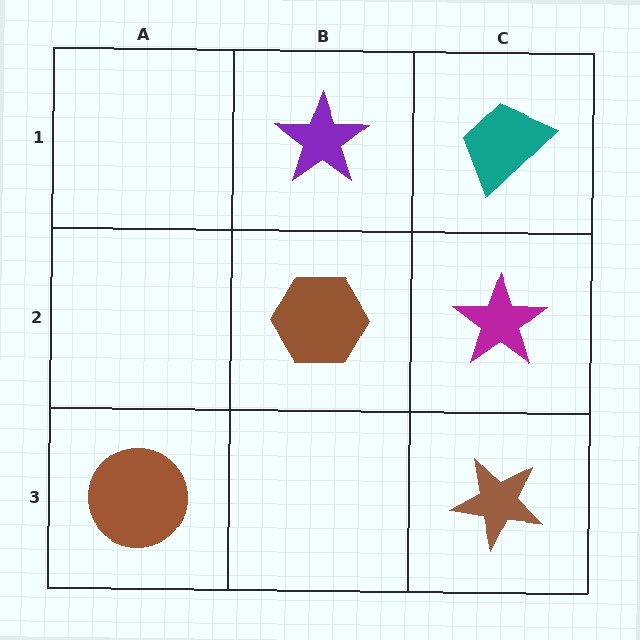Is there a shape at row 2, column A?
No, that cell is empty.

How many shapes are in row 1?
2 shapes.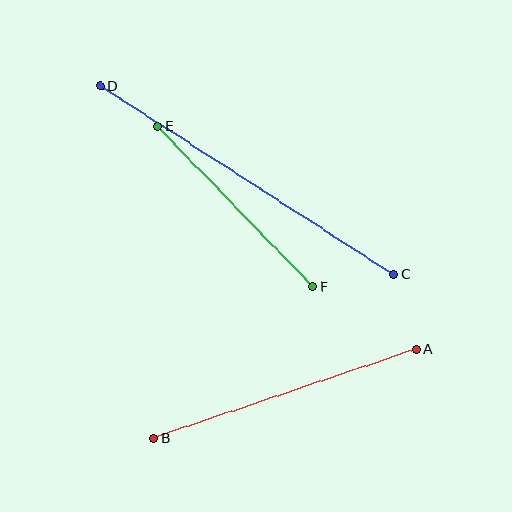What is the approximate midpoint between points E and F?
The midpoint is at approximately (235, 206) pixels.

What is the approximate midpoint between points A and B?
The midpoint is at approximately (285, 393) pixels.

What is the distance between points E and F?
The distance is approximately 224 pixels.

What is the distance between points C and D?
The distance is approximately 349 pixels.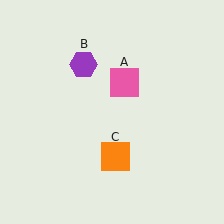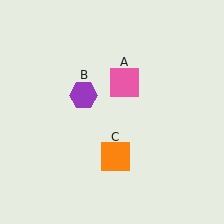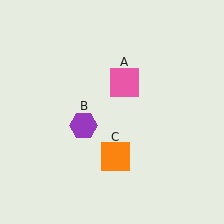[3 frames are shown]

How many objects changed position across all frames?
1 object changed position: purple hexagon (object B).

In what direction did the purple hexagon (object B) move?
The purple hexagon (object B) moved down.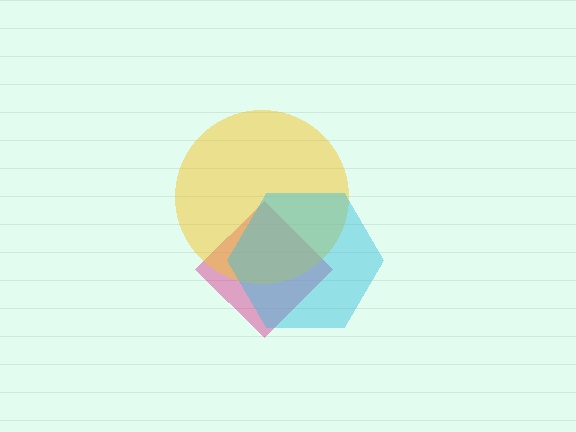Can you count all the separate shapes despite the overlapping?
Yes, there are 3 separate shapes.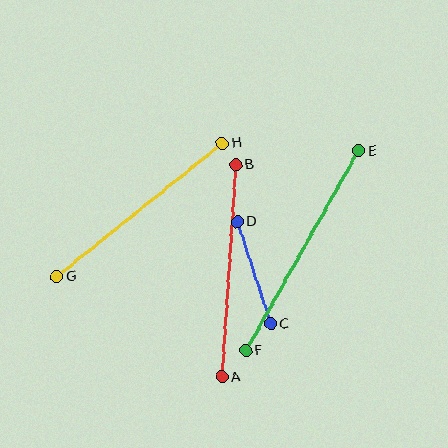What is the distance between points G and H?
The distance is approximately 212 pixels.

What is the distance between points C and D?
The distance is approximately 108 pixels.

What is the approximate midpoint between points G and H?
The midpoint is at approximately (140, 210) pixels.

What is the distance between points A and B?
The distance is approximately 213 pixels.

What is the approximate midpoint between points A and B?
The midpoint is at approximately (229, 271) pixels.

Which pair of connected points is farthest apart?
Points E and F are farthest apart.